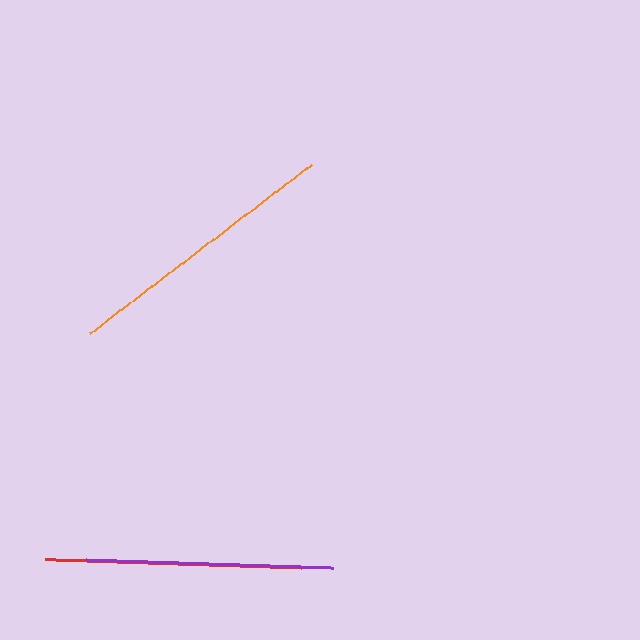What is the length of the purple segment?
The purple segment is approximately 248 pixels long.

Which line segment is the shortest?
The purple line is the shortest at approximately 248 pixels.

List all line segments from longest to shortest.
From longest to shortest: orange, red, purple.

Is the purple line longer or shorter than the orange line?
The orange line is longer than the purple line.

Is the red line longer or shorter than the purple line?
The red line is longer than the purple line.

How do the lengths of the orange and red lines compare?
The orange and red lines are approximately the same length.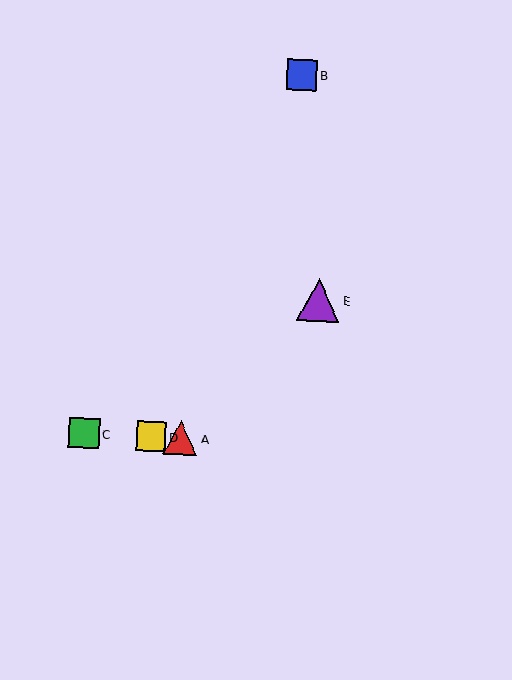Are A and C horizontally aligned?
Yes, both are at y≈438.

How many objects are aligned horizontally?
3 objects (A, C, D) are aligned horizontally.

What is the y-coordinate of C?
Object C is at y≈433.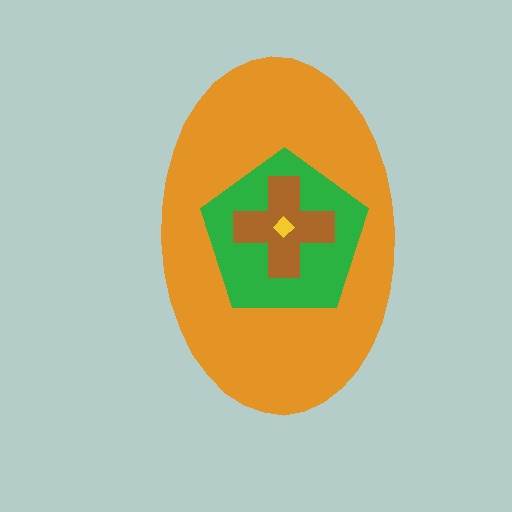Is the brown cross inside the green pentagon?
Yes.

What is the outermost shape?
The orange ellipse.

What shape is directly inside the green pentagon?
The brown cross.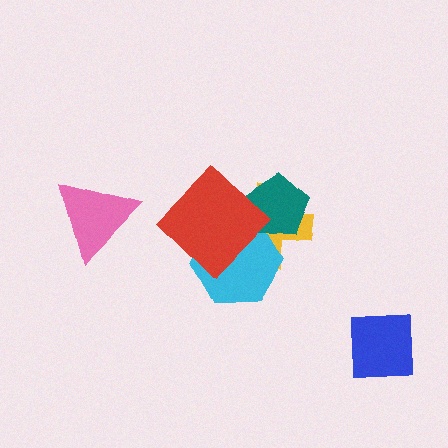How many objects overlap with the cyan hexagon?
3 objects overlap with the cyan hexagon.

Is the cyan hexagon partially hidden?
Yes, it is partially covered by another shape.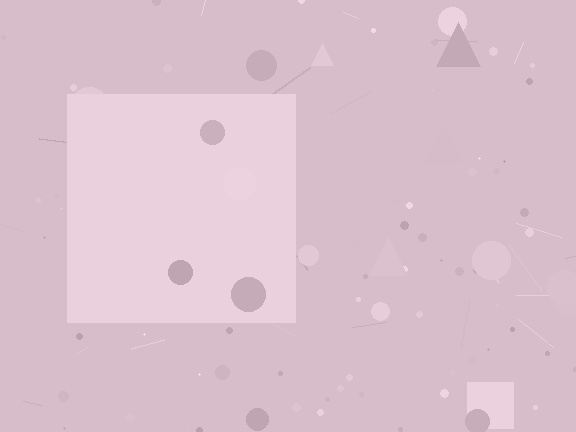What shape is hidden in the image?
A square is hidden in the image.